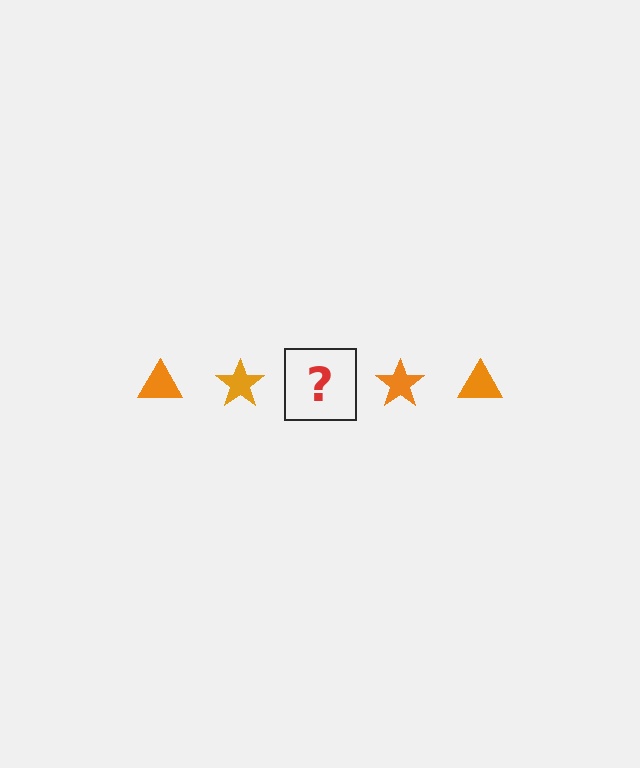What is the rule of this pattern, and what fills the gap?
The rule is that the pattern cycles through triangle, star shapes in orange. The gap should be filled with an orange triangle.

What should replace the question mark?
The question mark should be replaced with an orange triangle.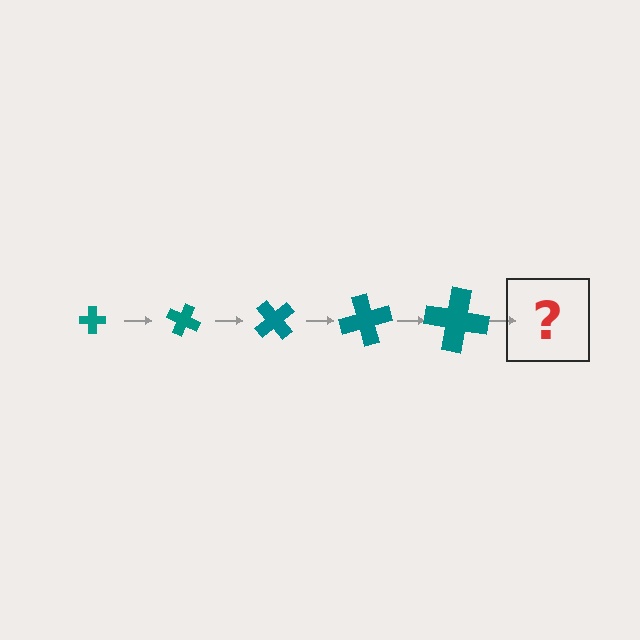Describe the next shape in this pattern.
It should be a cross, larger than the previous one and rotated 125 degrees from the start.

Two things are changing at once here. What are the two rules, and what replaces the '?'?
The two rules are that the cross grows larger each step and it rotates 25 degrees each step. The '?' should be a cross, larger than the previous one and rotated 125 degrees from the start.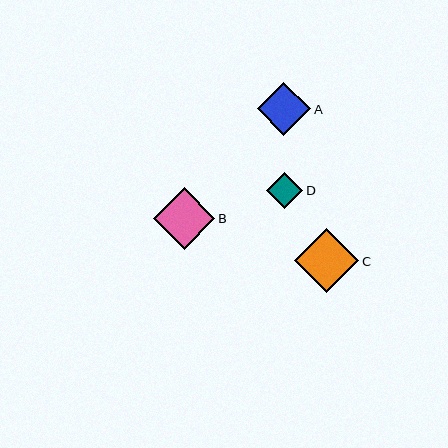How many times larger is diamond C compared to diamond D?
Diamond C is approximately 1.8 times the size of diamond D.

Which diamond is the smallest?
Diamond D is the smallest with a size of approximately 36 pixels.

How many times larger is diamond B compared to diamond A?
Diamond B is approximately 1.1 times the size of diamond A.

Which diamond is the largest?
Diamond C is the largest with a size of approximately 64 pixels.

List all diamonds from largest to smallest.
From largest to smallest: C, B, A, D.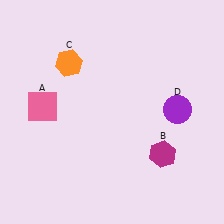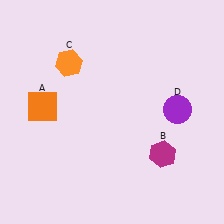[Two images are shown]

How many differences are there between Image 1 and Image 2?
There is 1 difference between the two images.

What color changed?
The square (A) changed from pink in Image 1 to orange in Image 2.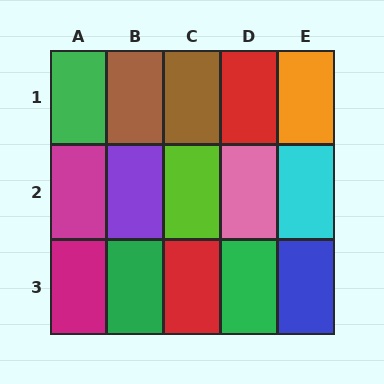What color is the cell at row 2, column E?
Cyan.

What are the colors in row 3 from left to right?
Magenta, green, red, green, blue.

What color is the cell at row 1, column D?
Red.